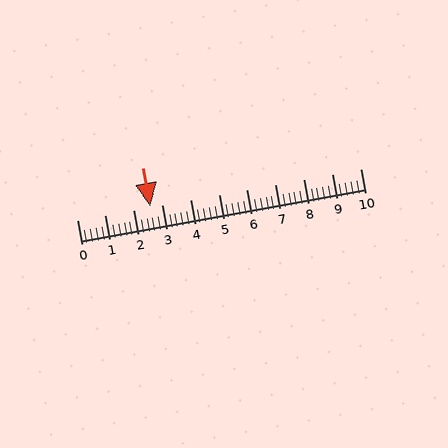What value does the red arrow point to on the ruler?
The red arrow points to approximately 2.6.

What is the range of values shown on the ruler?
The ruler shows values from 0 to 10.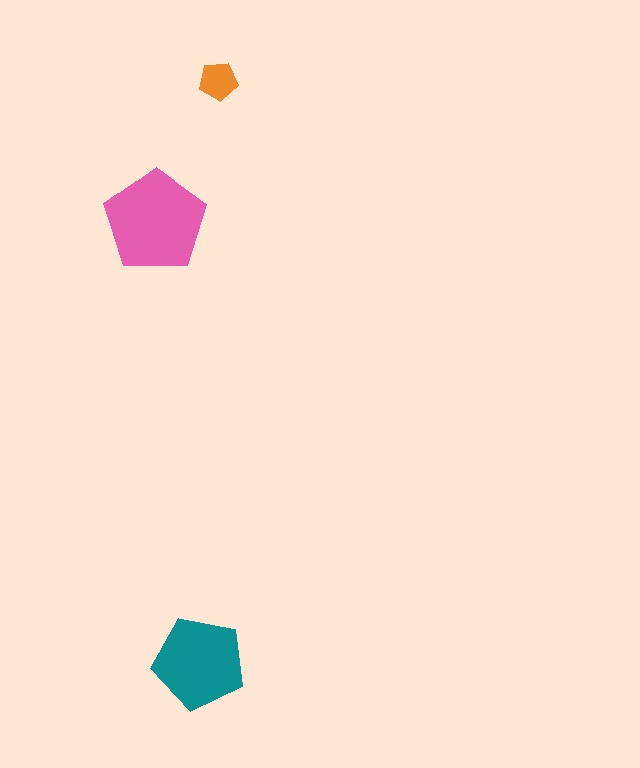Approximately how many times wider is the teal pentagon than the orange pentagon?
About 2.5 times wider.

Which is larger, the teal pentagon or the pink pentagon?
The pink one.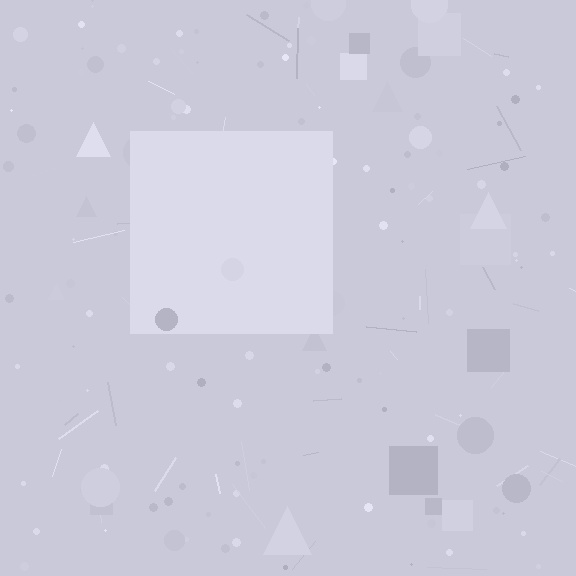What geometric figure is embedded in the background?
A square is embedded in the background.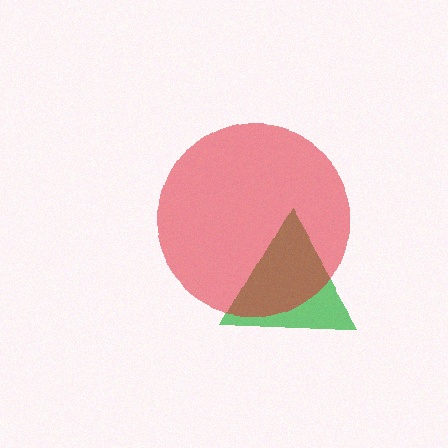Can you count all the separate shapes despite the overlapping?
Yes, there are 2 separate shapes.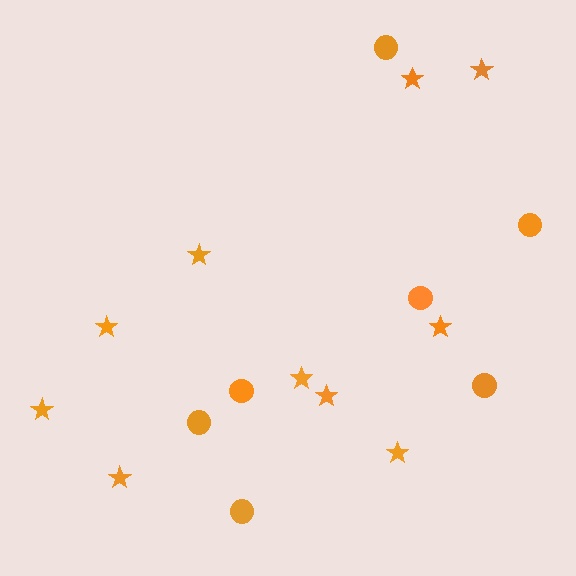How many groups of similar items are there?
There are 2 groups: one group of stars (10) and one group of circles (7).